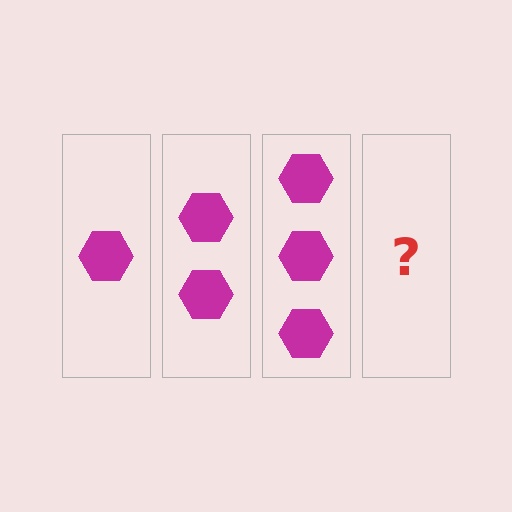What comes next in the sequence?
The next element should be 4 hexagons.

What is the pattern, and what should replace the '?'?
The pattern is that each step adds one more hexagon. The '?' should be 4 hexagons.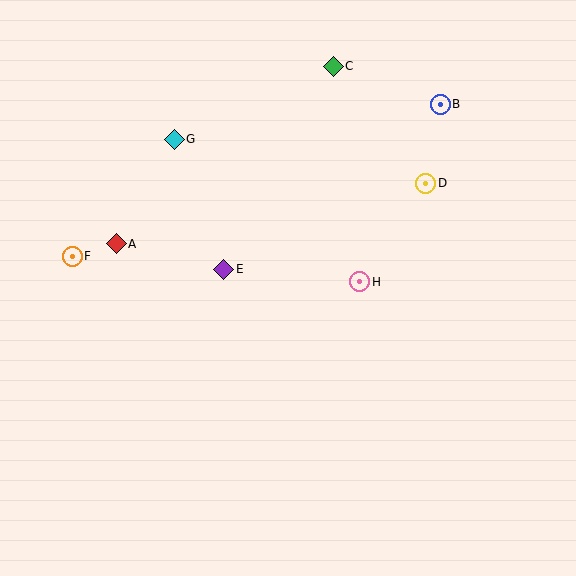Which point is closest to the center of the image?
Point E at (224, 269) is closest to the center.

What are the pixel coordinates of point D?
Point D is at (426, 183).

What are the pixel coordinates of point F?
Point F is at (72, 256).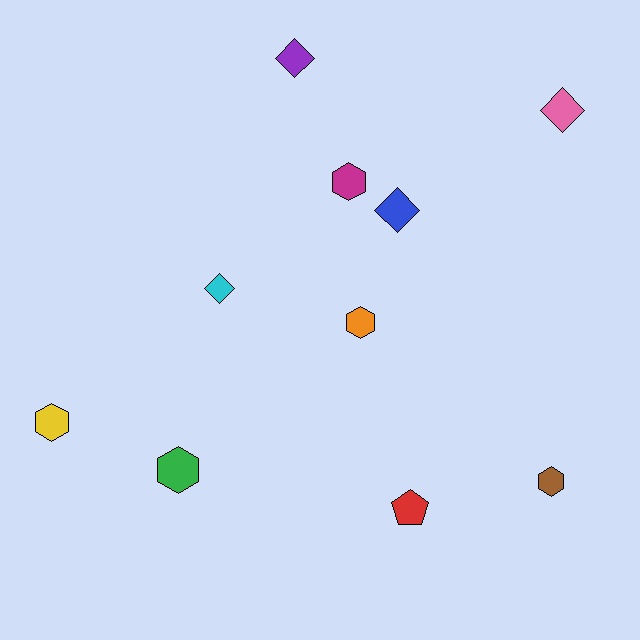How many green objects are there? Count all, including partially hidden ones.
There is 1 green object.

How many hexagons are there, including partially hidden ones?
There are 5 hexagons.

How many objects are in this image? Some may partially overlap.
There are 10 objects.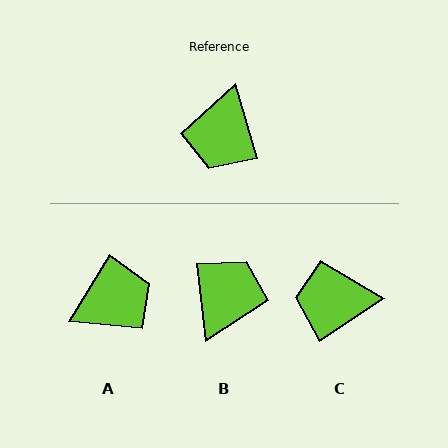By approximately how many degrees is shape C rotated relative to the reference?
Approximately 73 degrees clockwise.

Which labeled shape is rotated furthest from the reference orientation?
B, about 171 degrees away.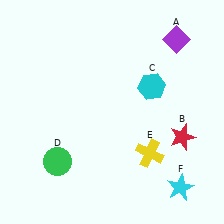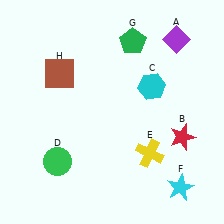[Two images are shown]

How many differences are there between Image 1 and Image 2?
There are 2 differences between the two images.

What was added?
A green pentagon (G), a brown square (H) were added in Image 2.